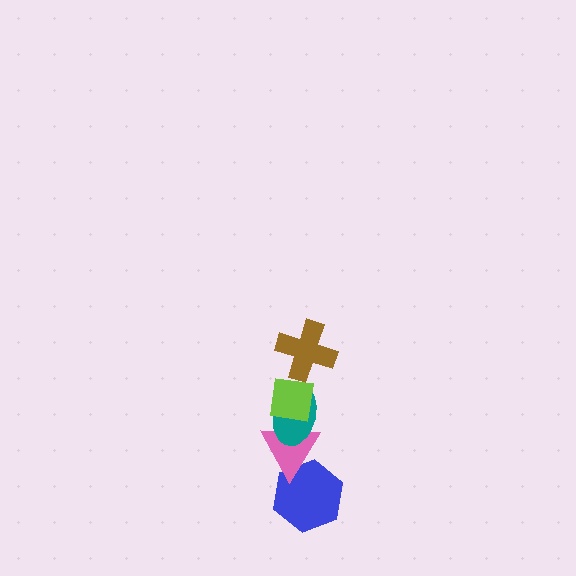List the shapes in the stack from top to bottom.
From top to bottom: the brown cross, the lime square, the teal ellipse, the pink triangle, the blue hexagon.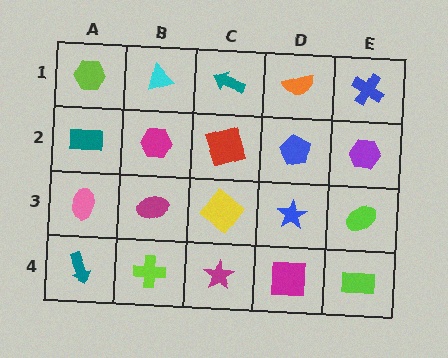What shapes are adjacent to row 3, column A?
A teal rectangle (row 2, column A), a teal arrow (row 4, column A), a magenta ellipse (row 3, column B).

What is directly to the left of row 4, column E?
A magenta square.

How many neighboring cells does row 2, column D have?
4.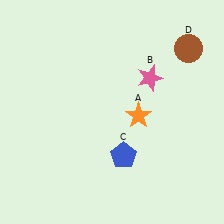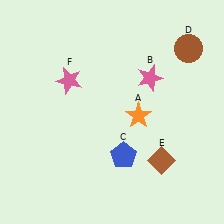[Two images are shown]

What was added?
A brown diamond (E), a pink star (F) were added in Image 2.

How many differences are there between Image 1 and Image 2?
There are 2 differences between the two images.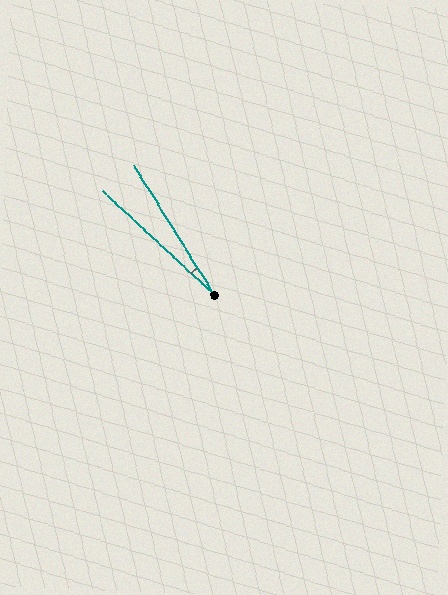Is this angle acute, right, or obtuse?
It is acute.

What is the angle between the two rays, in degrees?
Approximately 15 degrees.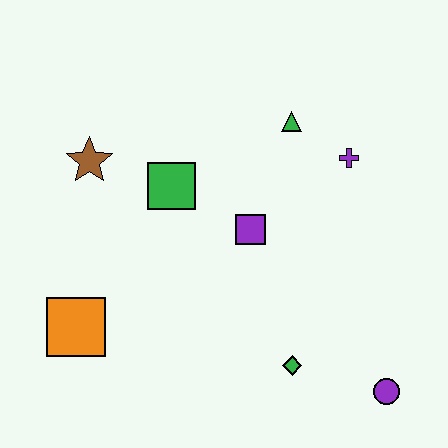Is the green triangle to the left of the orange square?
No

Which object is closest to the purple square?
The green square is closest to the purple square.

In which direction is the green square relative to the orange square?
The green square is above the orange square.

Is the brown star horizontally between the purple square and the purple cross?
No